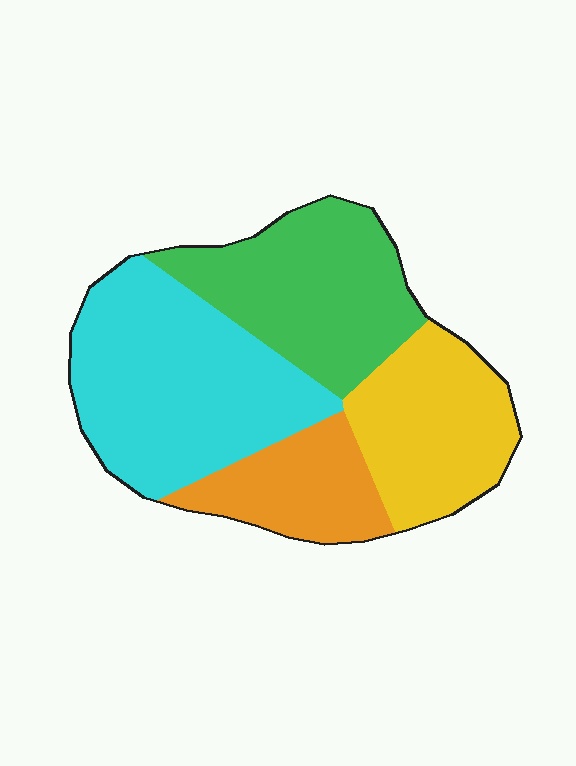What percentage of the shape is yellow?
Yellow covers about 20% of the shape.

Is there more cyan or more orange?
Cyan.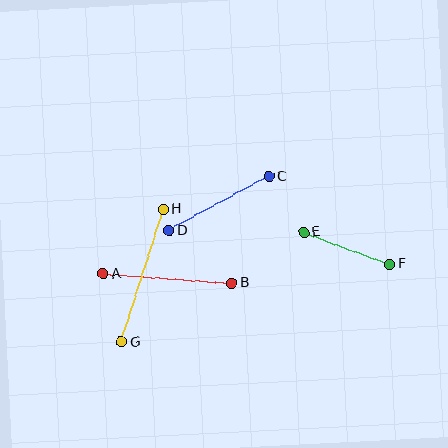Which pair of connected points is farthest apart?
Points G and H are farthest apart.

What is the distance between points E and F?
The distance is approximately 92 pixels.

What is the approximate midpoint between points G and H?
The midpoint is at approximately (142, 276) pixels.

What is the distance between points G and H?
The distance is approximately 139 pixels.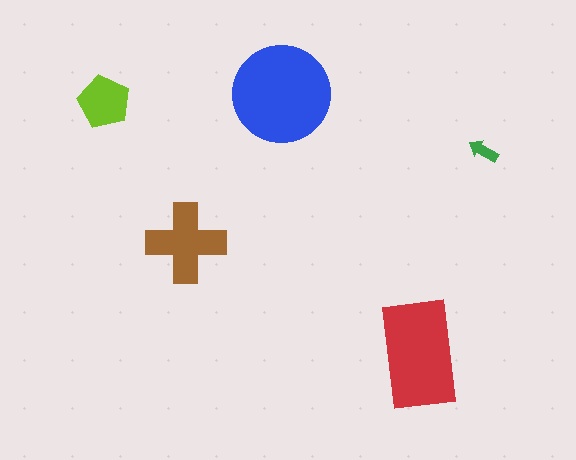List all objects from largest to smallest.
The blue circle, the red rectangle, the brown cross, the lime pentagon, the green arrow.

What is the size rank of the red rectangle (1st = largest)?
2nd.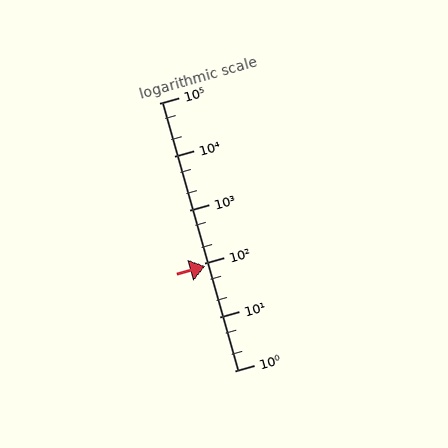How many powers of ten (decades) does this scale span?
The scale spans 5 decades, from 1 to 100000.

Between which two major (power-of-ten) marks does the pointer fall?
The pointer is between 10 and 100.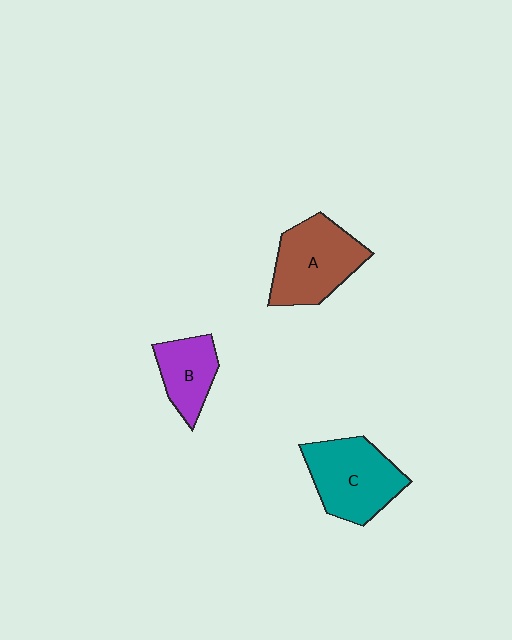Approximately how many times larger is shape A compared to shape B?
Approximately 1.6 times.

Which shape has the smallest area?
Shape B (purple).